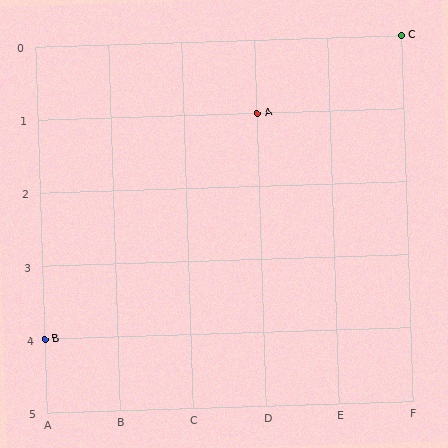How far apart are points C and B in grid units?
Points C and B are 5 columns and 4 rows apart (about 6.4 grid units diagonally).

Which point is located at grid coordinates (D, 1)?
Point A is at (D, 1).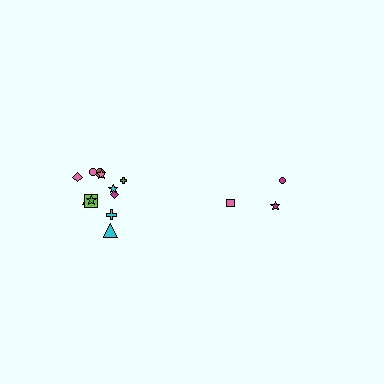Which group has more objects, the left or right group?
The left group.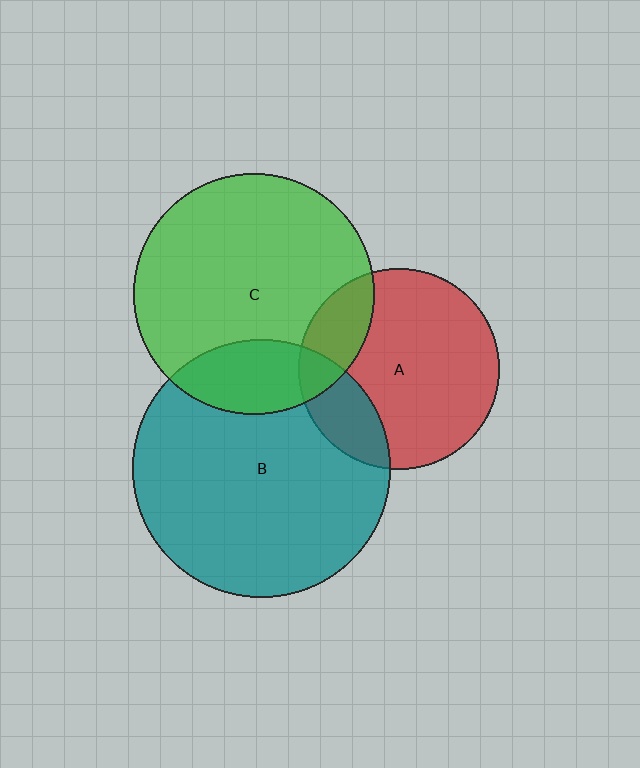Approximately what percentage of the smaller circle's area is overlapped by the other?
Approximately 20%.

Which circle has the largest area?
Circle B (teal).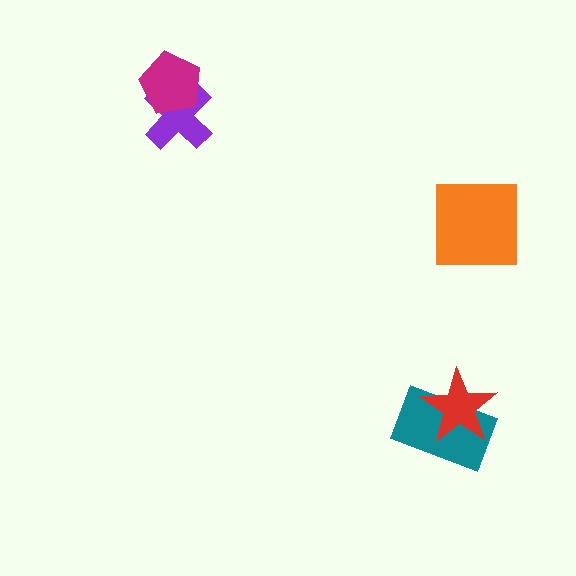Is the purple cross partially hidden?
Yes, it is partially covered by another shape.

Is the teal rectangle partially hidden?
Yes, it is partially covered by another shape.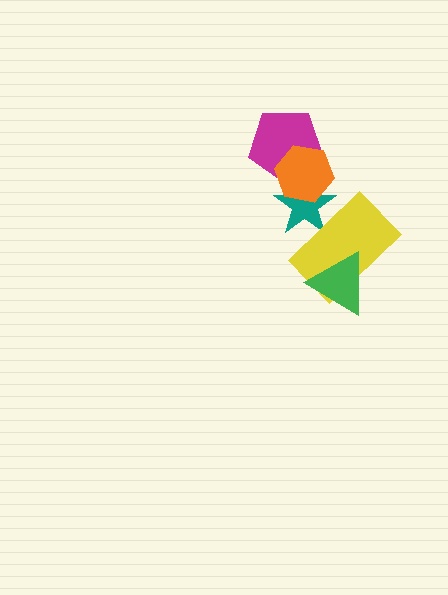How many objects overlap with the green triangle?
1 object overlaps with the green triangle.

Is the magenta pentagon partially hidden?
Yes, it is partially covered by another shape.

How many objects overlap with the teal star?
3 objects overlap with the teal star.